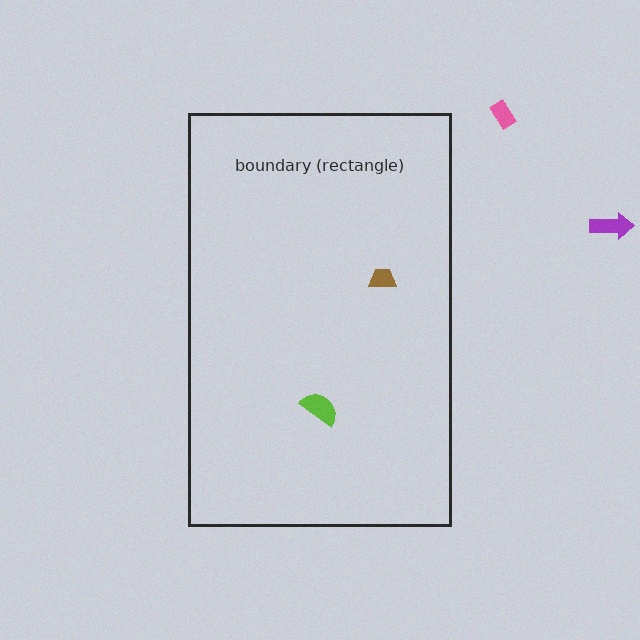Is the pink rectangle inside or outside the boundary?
Outside.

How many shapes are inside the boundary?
2 inside, 2 outside.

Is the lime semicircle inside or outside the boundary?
Inside.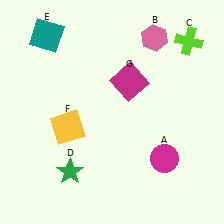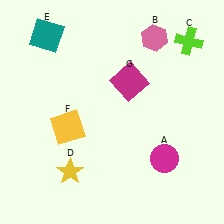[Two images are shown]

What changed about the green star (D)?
In Image 1, D is green. In Image 2, it changed to yellow.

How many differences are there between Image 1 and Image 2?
There is 1 difference between the two images.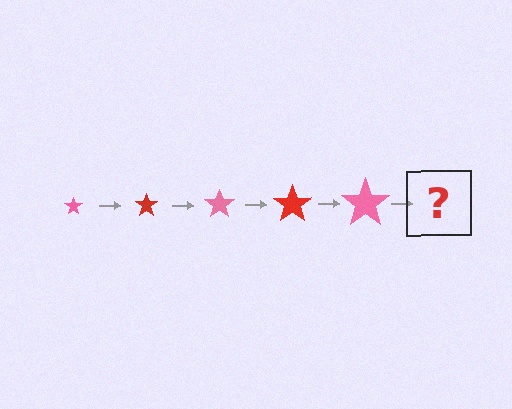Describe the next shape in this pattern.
It should be a red star, larger than the previous one.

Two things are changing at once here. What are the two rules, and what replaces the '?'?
The two rules are that the star grows larger each step and the color cycles through pink and red. The '?' should be a red star, larger than the previous one.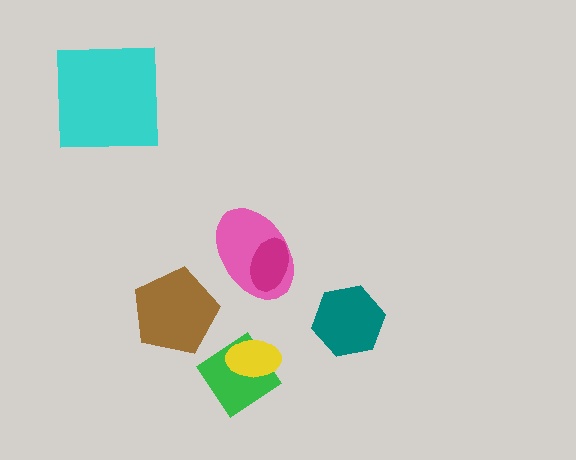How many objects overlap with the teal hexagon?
0 objects overlap with the teal hexagon.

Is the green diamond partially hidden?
Yes, it is partially covered by another shape.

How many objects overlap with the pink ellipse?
1 object overlaps with the pink ellipse.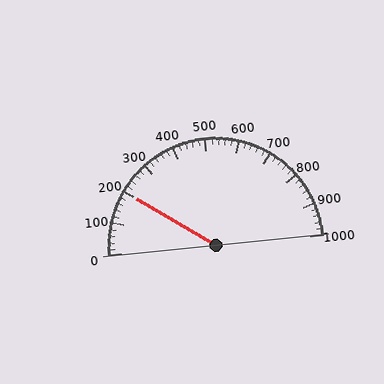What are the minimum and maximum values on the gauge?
The gauge ranges from 0 to 1000.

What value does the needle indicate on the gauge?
The needle indicates approximately 200.